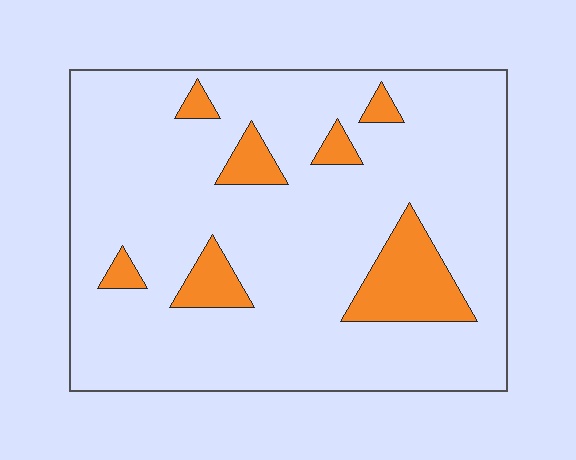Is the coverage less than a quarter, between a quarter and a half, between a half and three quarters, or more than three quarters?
Less than a quarter.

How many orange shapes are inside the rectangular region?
7.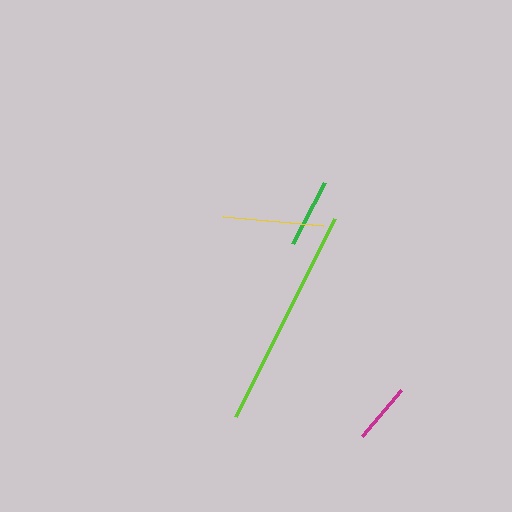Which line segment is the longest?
The lime line is the longest at approximately 221 pixels.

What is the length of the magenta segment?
The magenta segment is approximately 61 pixels long.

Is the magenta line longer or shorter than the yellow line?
The yellow line is longer than the magenta line.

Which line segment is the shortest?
The magenta line is the shortest at approximately 61 pixels.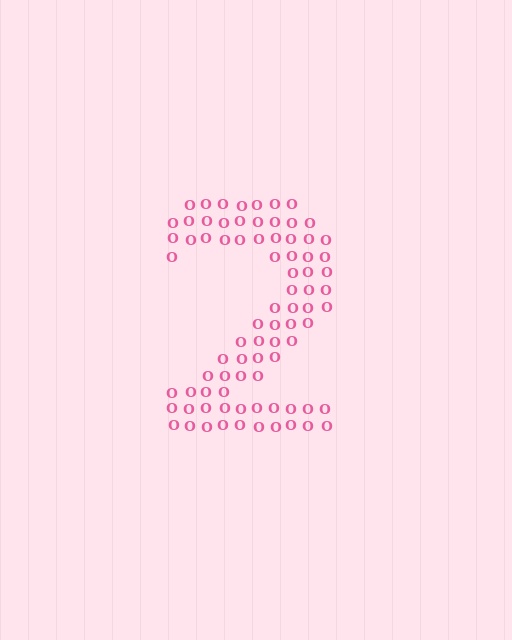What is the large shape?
The large shape is the digit 2.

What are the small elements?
The small elements are letter O's.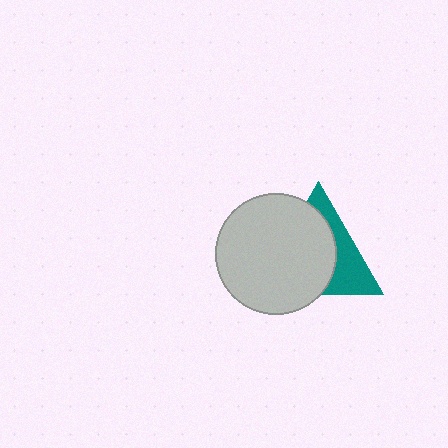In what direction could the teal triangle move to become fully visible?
The teal triangle could move right. That would shift it out from behind the light gray circle entirely.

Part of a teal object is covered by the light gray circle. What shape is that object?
It is a triangle.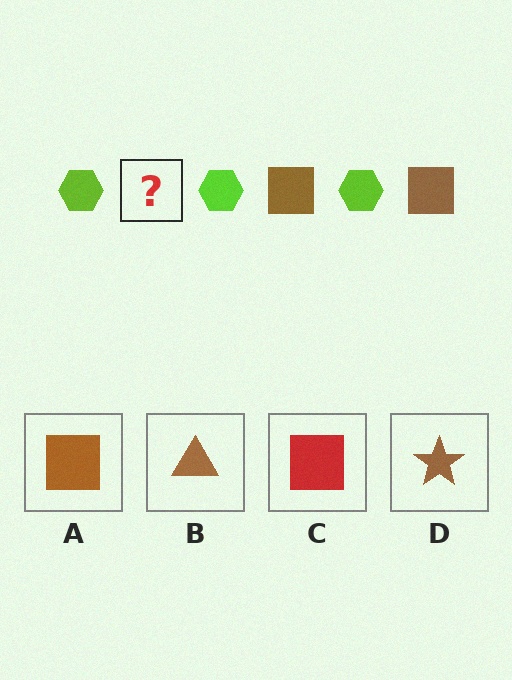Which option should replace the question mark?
Option A.